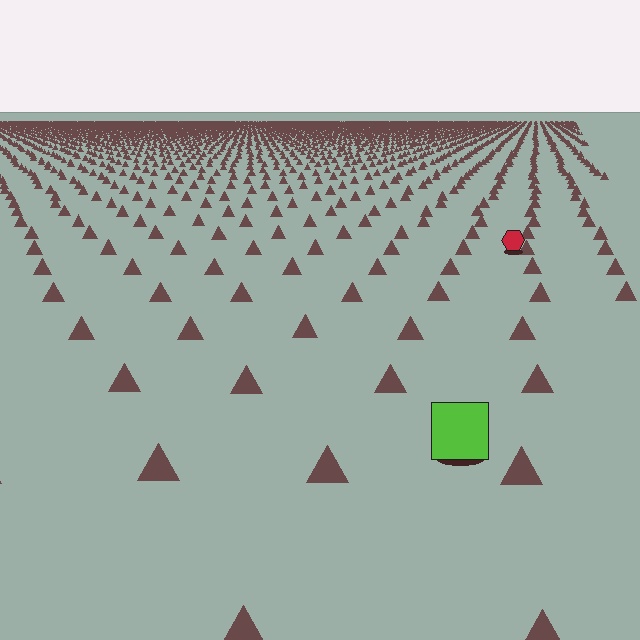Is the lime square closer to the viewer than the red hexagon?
Yes. The lime square is closer — you can tell from the texture gradient: the ground texture is coarser near it.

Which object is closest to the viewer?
The lime square is closest. The texture marks near it are larger and more spread out.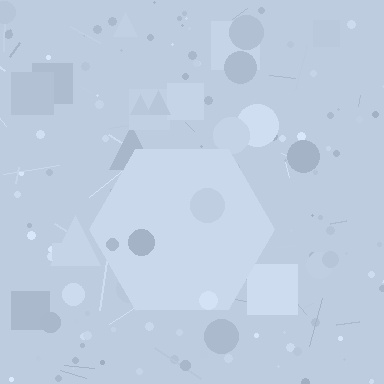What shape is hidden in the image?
A hexagon is hidden in the image.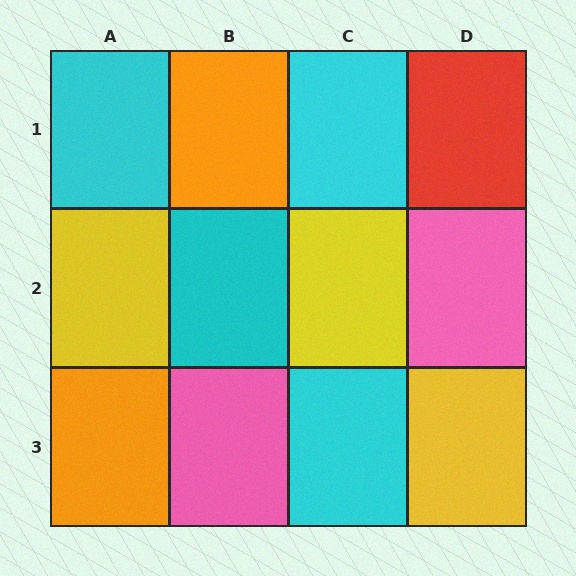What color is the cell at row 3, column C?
Cyan.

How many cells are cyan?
4 cells are cyan.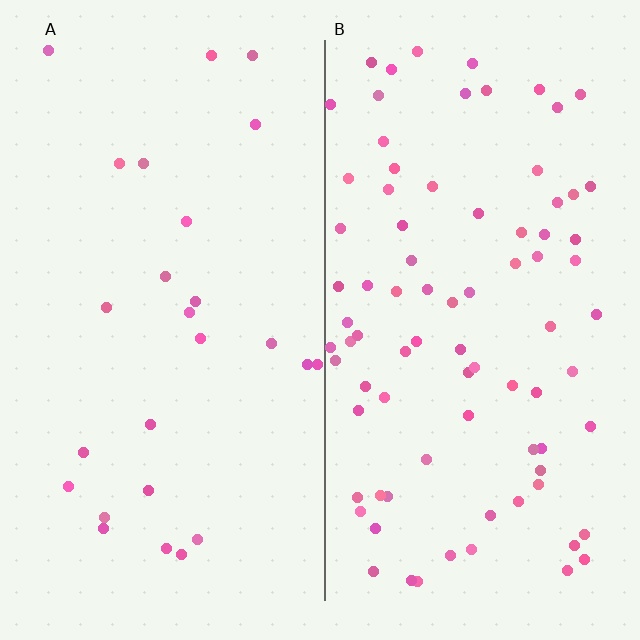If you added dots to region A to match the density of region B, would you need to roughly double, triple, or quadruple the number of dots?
Approximately triple.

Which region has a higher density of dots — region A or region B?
B (the right).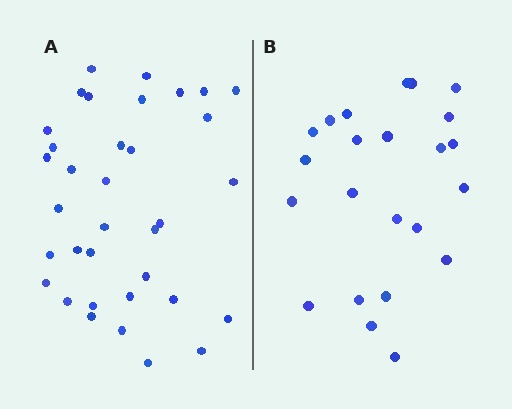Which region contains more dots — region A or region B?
Region A (the left region) has more dots.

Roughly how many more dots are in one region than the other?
Region A has roughly 12 or so more dots than region B.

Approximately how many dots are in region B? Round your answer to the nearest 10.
About 20 dots. (The exact count is 23, which rounds to 20.)